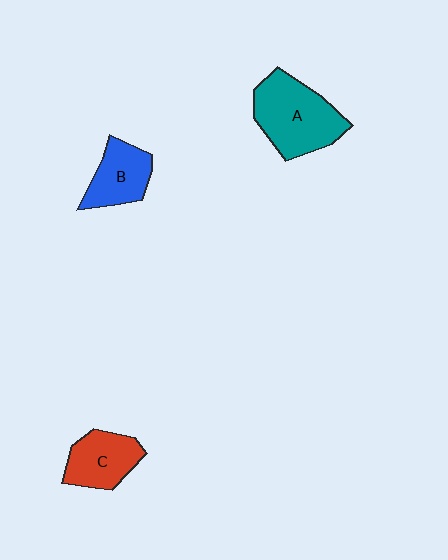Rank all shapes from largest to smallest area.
From largest to smallest: A (teal), C (red), B (blue).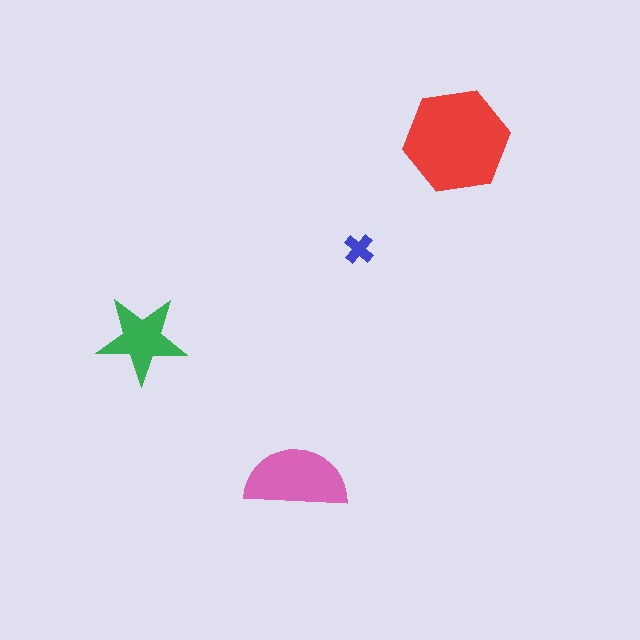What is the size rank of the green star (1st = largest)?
3rd.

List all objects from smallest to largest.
The blue cross, the green star, the pink semicircle, the red hexagon.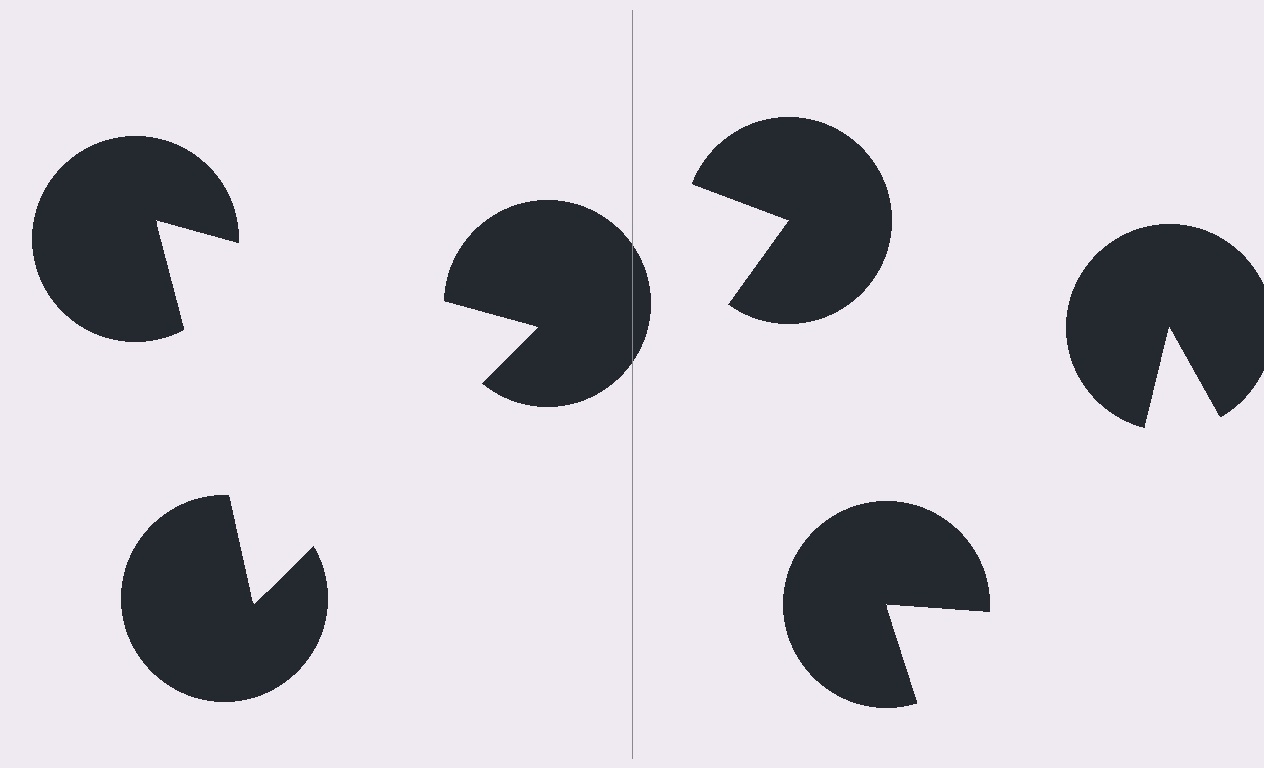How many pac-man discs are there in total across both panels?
6 — 3 on each side.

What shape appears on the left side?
An illusory triangle.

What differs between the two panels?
The pac-man discs are positioned identically on both sides; only the wedge orientations differ. On the left they align to a triangle; on the right they are misaligned.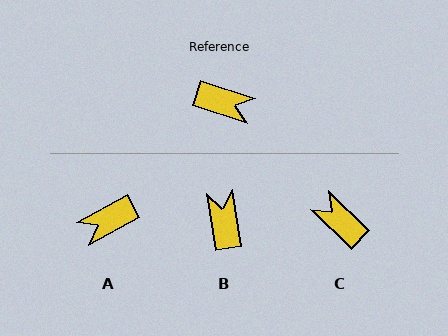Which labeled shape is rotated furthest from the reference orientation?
C, about 153 degrees away.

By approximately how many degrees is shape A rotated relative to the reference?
Approximately 134 degrees clockwise.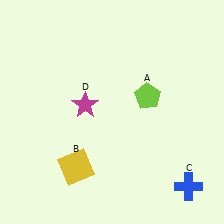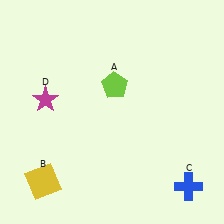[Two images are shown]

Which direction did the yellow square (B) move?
The yellow square (B) moved left.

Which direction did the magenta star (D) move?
The magenta star (D) moved left.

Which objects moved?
The objects that moved are: the lime pentagon (A), the yellow square (B), the magenta star (D).